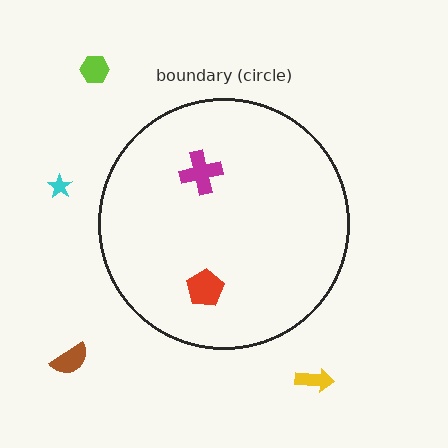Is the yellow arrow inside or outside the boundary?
Outside.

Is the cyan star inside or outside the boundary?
Outside.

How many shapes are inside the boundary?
2 inside, 4 outside.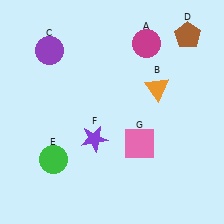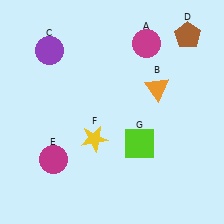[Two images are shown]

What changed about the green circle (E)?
In Image 1, E is green. In Image 2, it changed to magenta.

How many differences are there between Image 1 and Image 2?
There are 3 differences between the two images.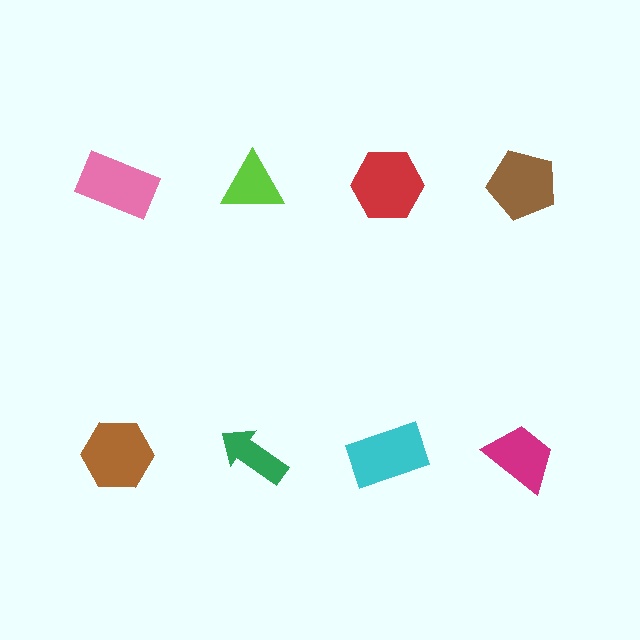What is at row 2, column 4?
A magenta trapezoid.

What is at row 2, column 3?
A cyan rectangle.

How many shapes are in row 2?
4 shapes.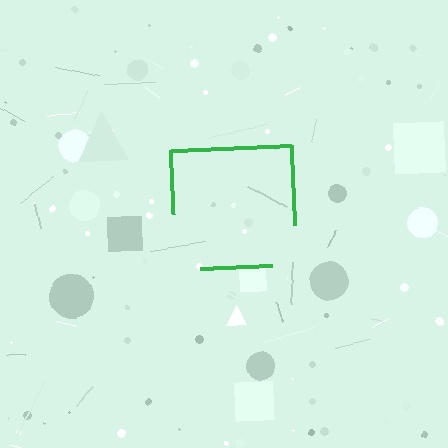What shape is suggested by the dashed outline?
The dashed outline suggests a square.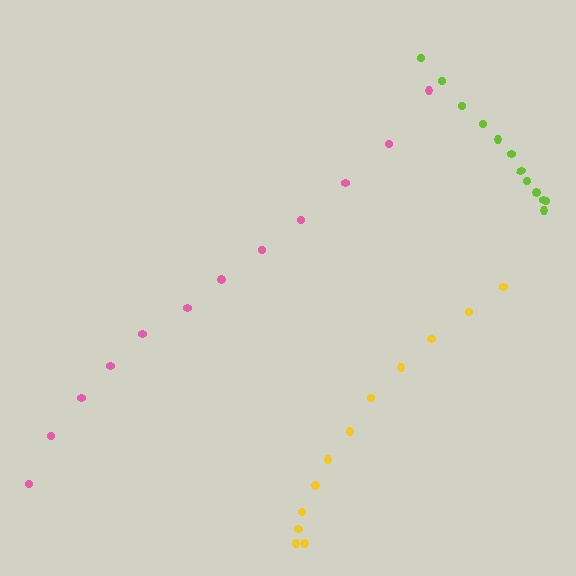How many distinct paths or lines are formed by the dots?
There are 3 distinct paths.